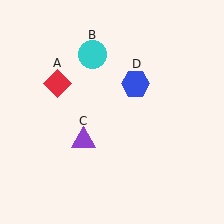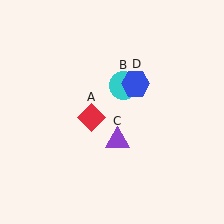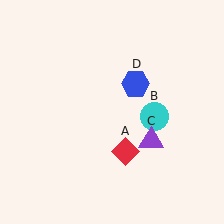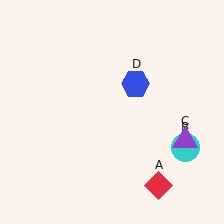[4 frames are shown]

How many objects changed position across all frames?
3 objects changed position: red diamond (object A), cyan circle (object B), purple triangle (object C).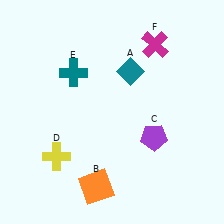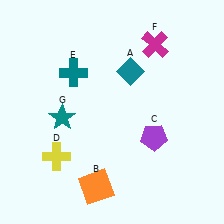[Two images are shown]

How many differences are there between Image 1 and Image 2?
There is 1 difference between the two images.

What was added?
A teal star (G) was added in Image 2.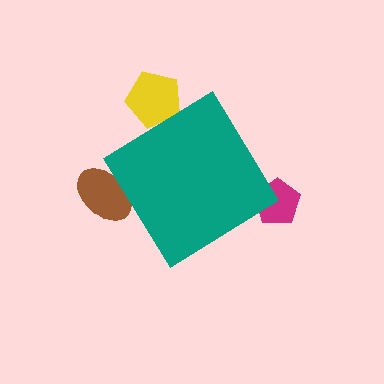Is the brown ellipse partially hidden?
Yes, the brown ellipse is partially hidden behind the teal diamond.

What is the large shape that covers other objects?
A teal diamond.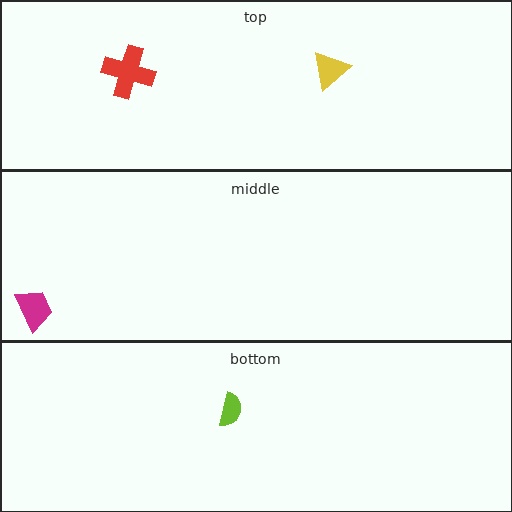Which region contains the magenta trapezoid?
The middle region.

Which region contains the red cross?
The top region.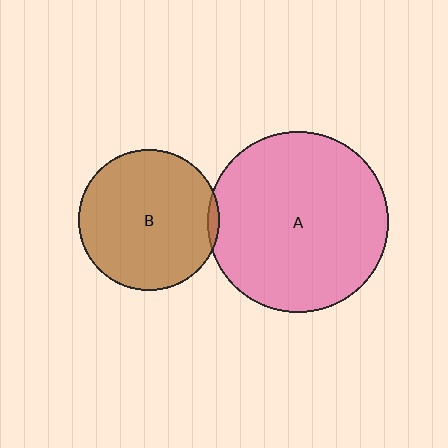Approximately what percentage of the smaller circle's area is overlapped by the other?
Approximately 5%.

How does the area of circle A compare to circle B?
Approximately 1.7 times.